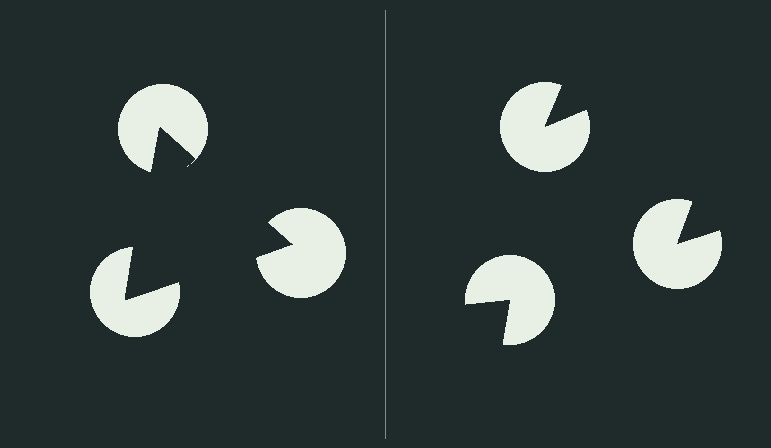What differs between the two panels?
The pac-man discs are positioned identically on both sides; only the wedge orientations differ. On the left they align to a triangle; on the right they are misaligned.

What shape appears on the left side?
An illusory triangle.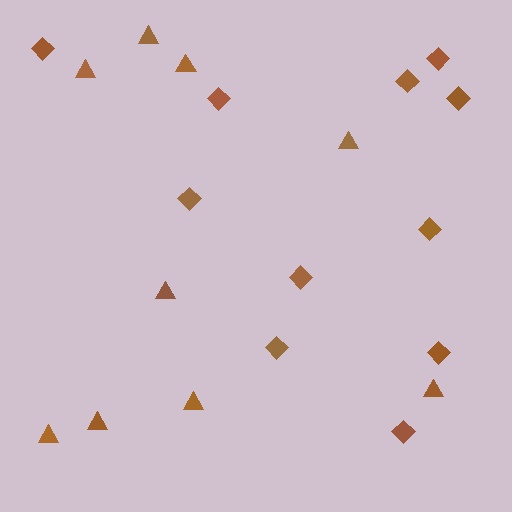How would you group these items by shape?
There are 2 groups: one group of triangles (9) and one group of diamonds (11).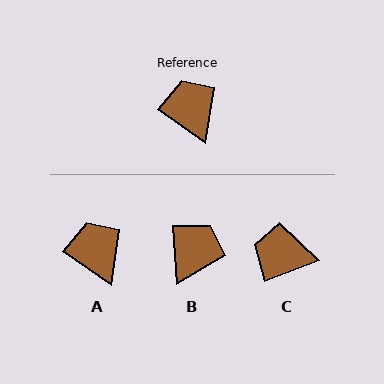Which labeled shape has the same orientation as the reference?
A.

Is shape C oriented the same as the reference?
No, it is off by about 55 degrees.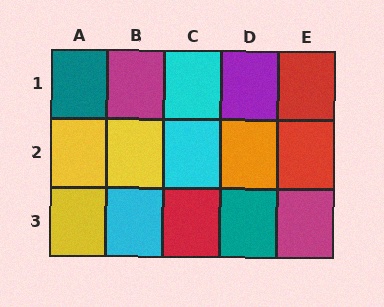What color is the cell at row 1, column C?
Cyan.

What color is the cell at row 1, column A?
Teal.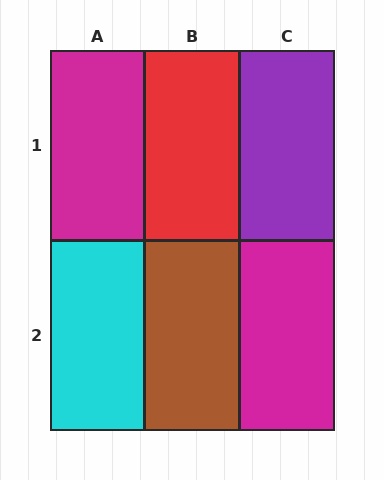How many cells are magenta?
2 cells are magenta.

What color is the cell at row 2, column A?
Cyan.